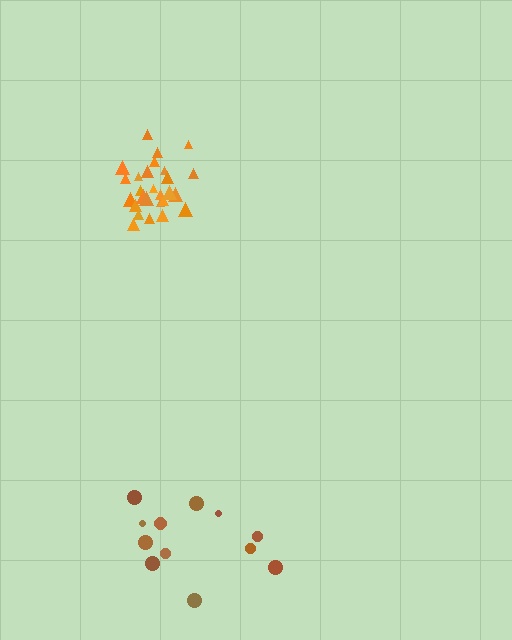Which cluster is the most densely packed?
Orange.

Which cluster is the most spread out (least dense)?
Brown.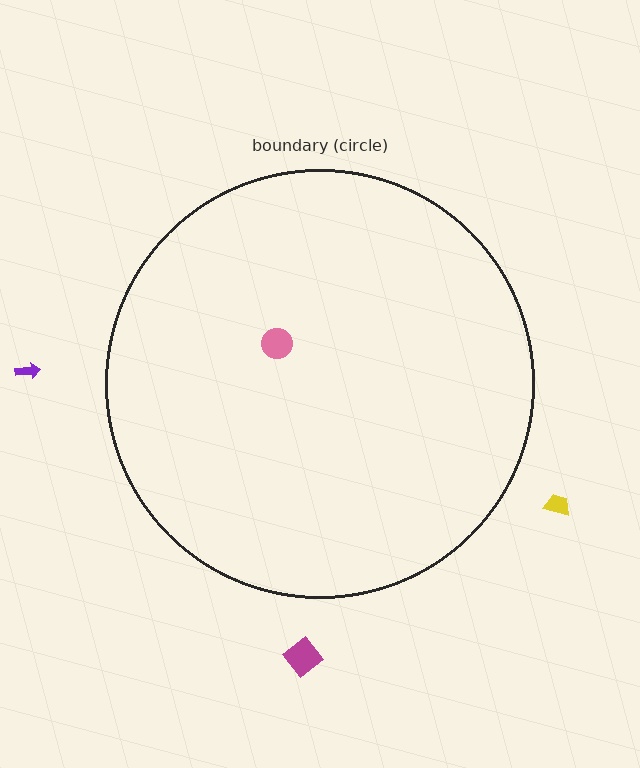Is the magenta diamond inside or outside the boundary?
Outside.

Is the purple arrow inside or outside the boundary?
Outside.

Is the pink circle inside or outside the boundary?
Inside.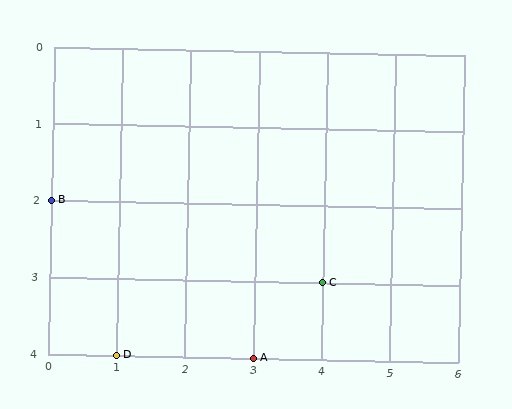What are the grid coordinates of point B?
Point B is at grid coordinates (0, 2).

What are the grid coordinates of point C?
Point C is at grid coordinates (4, 3).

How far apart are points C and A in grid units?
Points C and A are 1 column and 1 row apart (about 1.4 grid units diagonally).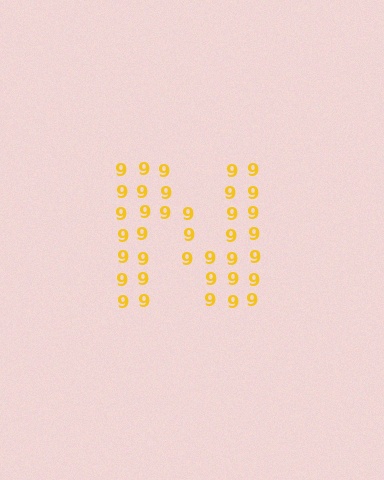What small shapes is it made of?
It is made of small digit 9's.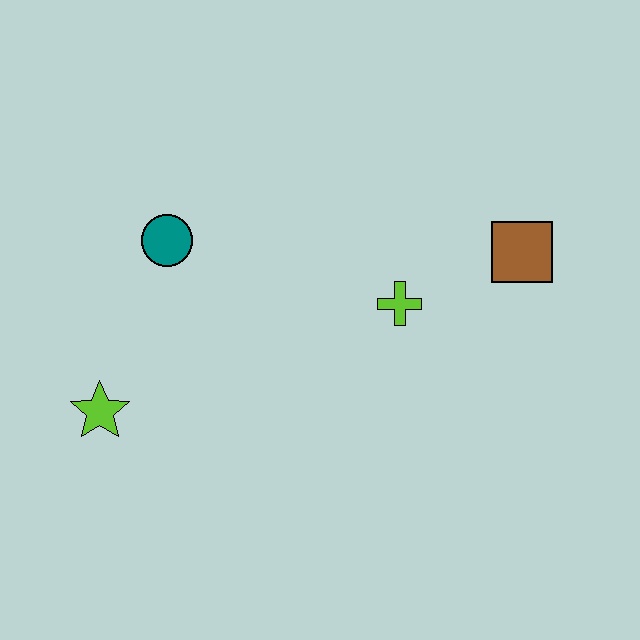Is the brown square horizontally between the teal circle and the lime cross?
No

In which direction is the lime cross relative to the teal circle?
The lime cross is to the right of the teal circle.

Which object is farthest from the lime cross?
The lime star is farthest from the lime cross.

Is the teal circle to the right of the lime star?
Yes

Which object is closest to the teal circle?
The lime star is closest to the teal circle.